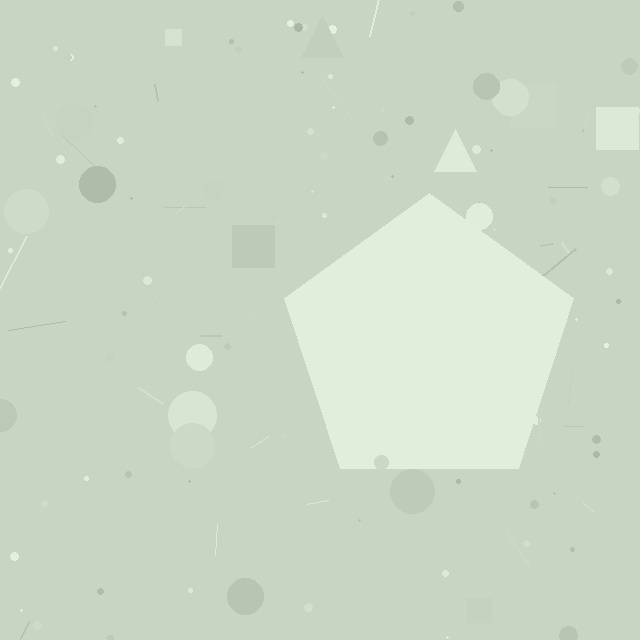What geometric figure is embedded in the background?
A pentagon is embedded in the background.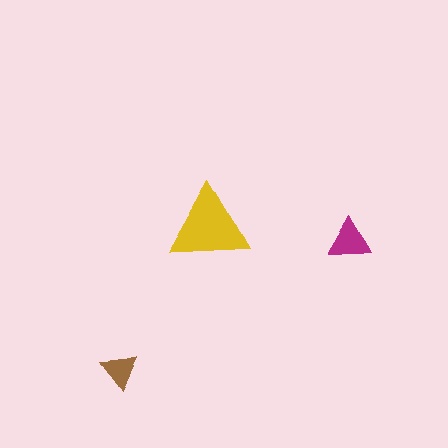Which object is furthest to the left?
The brown triangle is leftmost.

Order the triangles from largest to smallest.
the yellow one, the magenta one, the brown one.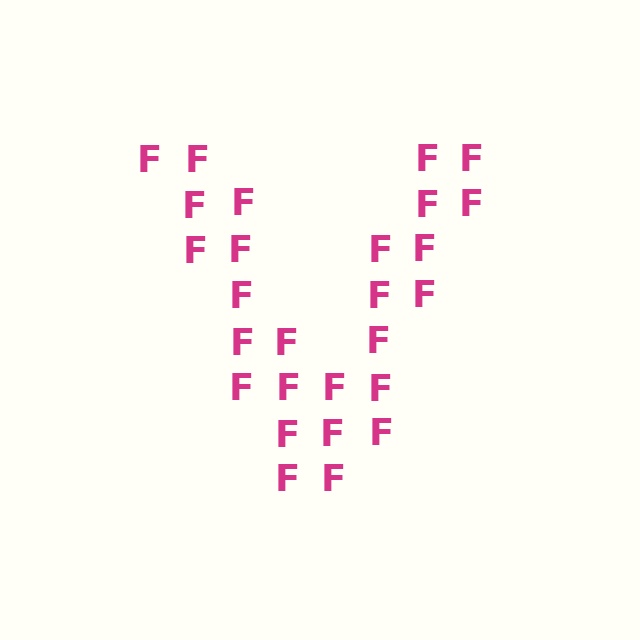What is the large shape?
The large shape is the letter V.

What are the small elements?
The small elements are letter F's.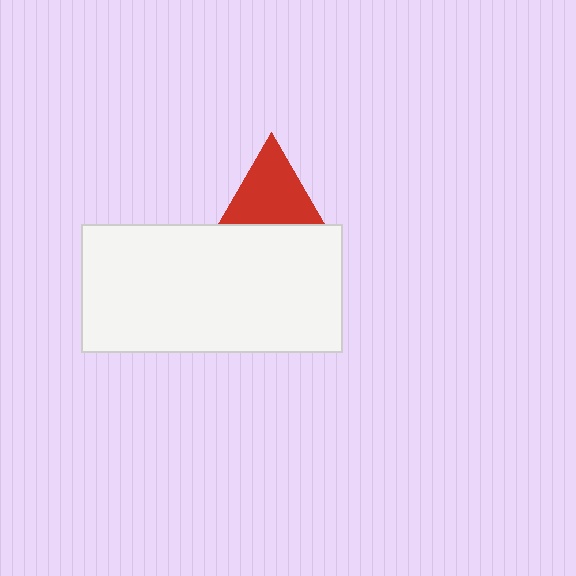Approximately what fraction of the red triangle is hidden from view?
Roughly 39% of the red triangle is hidden behind the white rectangle.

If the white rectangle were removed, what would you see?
You would see the complete red triangle.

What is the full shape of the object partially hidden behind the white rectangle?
The partially hidden object is a red triangle.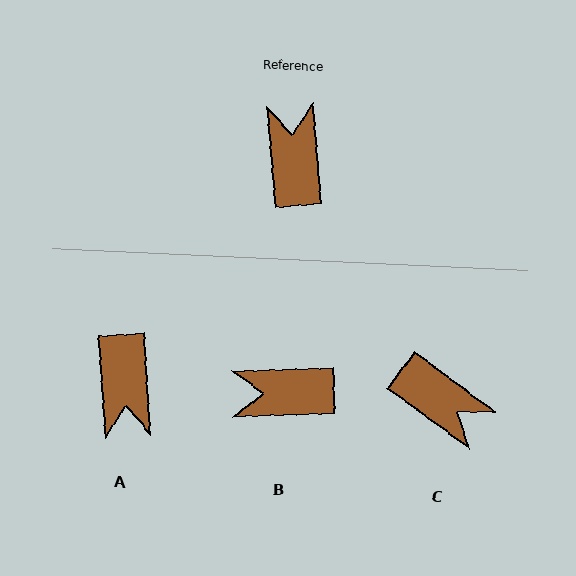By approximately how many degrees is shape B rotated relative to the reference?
Approximately 87 degrees counter-clockwise.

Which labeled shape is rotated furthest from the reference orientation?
A, about 179 degrees away.